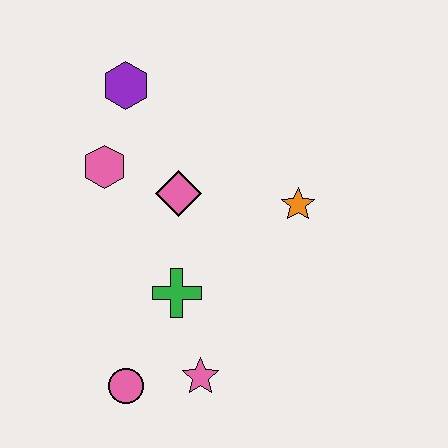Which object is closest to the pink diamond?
The pink hexagon is closest to the pink diamond.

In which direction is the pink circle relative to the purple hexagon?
The pink circle is below the purple hexagon.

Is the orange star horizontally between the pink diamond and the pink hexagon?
No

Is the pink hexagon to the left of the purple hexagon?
Yes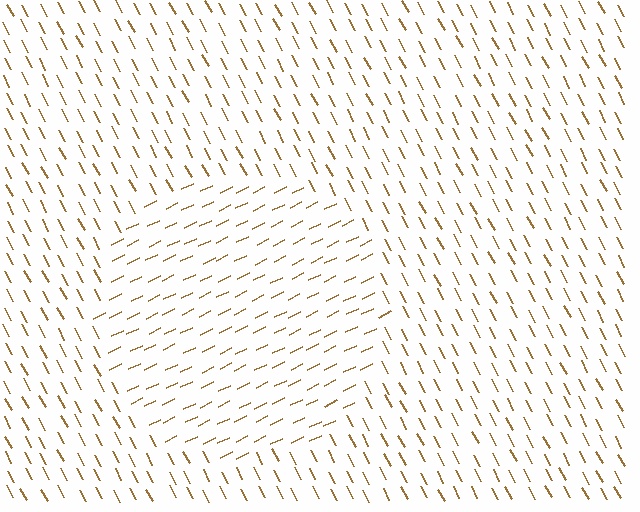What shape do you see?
I see a circle.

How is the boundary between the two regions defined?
The boundary is defined purely by a change in line orientation (approximately 88 degrees difference). All lines are the same color and thickness.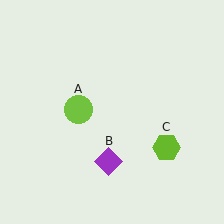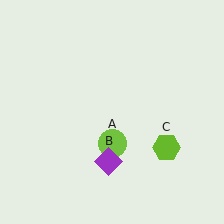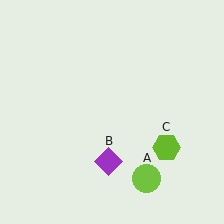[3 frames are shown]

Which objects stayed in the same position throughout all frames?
Purple diamond (object B) and lime hexagon (object C) remained stationary.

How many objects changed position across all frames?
1 object changed position: lime circle (object A).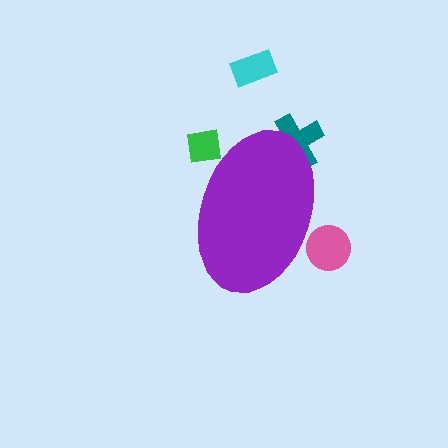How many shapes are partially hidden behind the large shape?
3 shapes are partially hidden.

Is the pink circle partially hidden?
Yes, the pink circle is partially hidden behind the purple ellipse.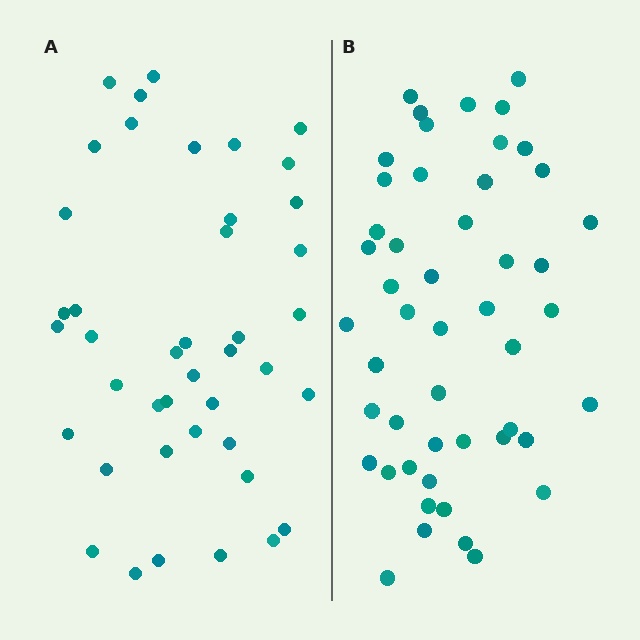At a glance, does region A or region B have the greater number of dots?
Region B (the right region) has more dots.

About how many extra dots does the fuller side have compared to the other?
Region B has roughly 8 or so more dots than region A.